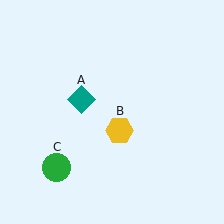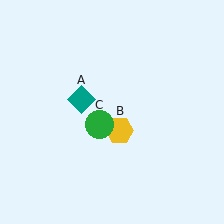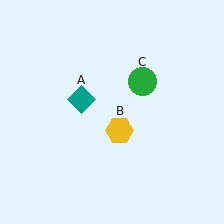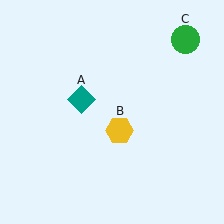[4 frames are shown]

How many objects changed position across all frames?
1 object changed position: green circle (object C).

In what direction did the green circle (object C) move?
The green circle (object C) moved up and to the right.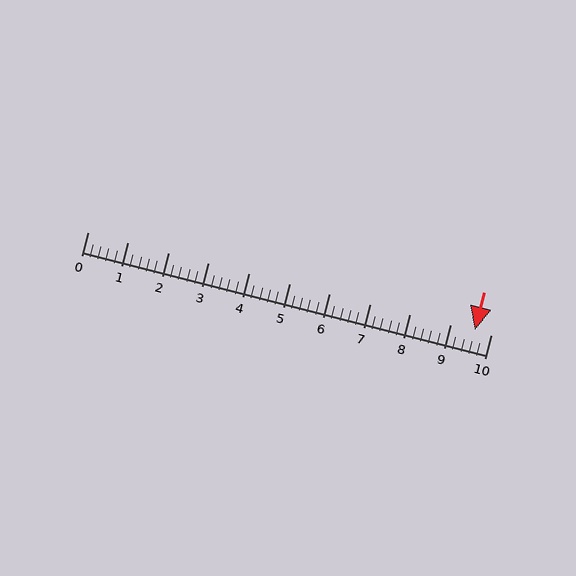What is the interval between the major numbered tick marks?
The major tick marks are spaced 1 units apart.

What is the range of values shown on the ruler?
The ruler shows values from 0 to 10.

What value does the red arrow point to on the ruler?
The red arrow points to approximately 9.6.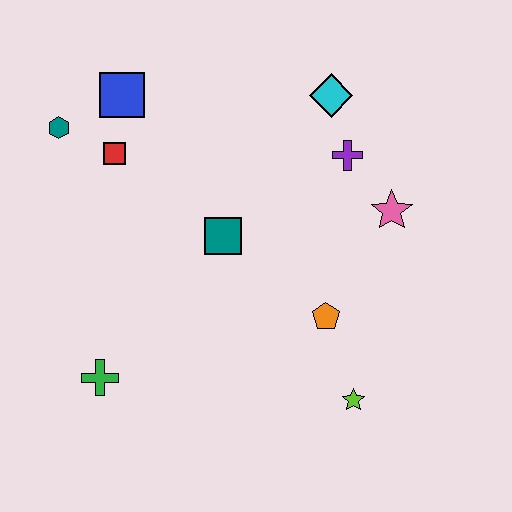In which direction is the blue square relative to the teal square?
The blue square is above the teal square.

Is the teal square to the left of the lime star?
Yes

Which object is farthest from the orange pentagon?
The teal hexagon is farthest from the orange pentagon.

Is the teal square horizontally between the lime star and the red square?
Yes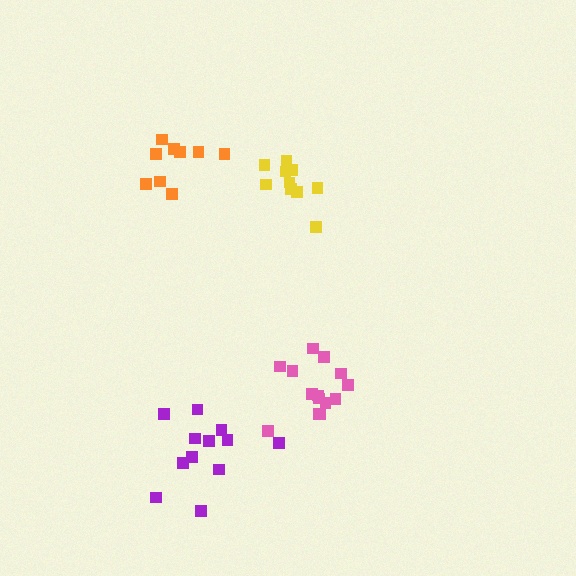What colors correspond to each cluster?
The clusters are colored: pink, yellow, purple, orange.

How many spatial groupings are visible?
There are 4 spatial groupings.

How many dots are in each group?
Group 1: 14 dots, Group 2: 10 dots, Group 3: 12 dots, Group 4: 9 dots (45 total).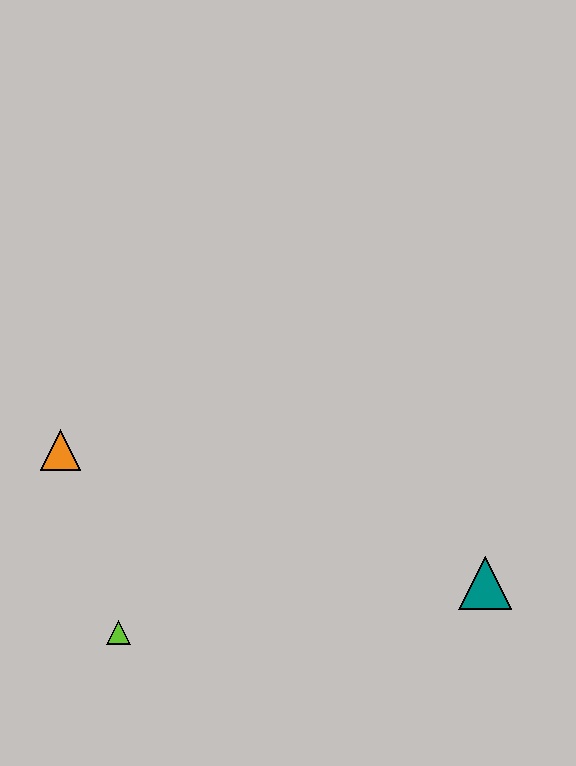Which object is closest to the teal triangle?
The lime triangle is closest to the teal triangle.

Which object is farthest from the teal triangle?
The orange triangle is farthest from the teal triangle.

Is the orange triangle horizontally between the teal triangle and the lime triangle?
No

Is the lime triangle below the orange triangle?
Yes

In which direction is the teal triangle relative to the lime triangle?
The teal triangle is to the right of the lime triangle.